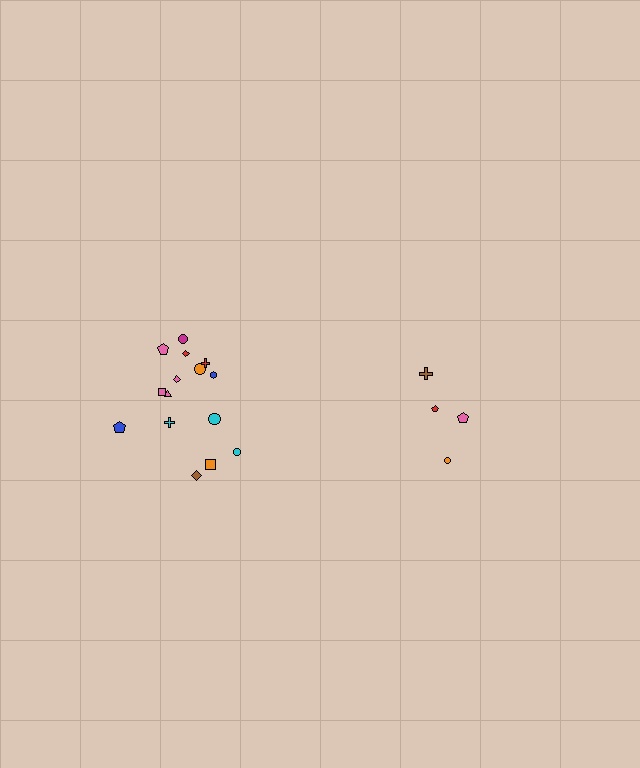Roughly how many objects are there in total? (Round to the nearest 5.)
Roughly 20 objects in total.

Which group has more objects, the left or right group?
The left group.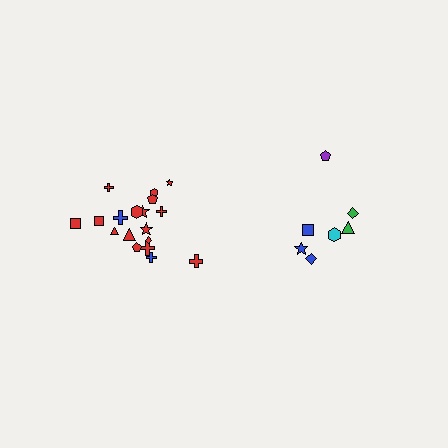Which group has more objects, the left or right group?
The left group.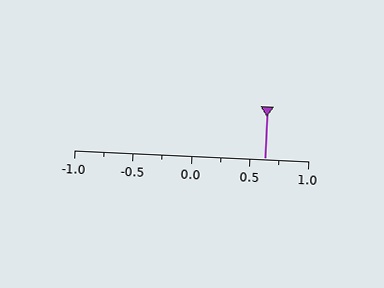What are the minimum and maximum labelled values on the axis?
The axis runs from -1.0 to 1.0.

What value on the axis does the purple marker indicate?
The marker indicates approximately 0.62.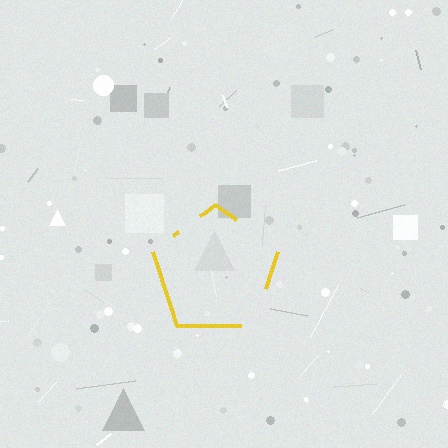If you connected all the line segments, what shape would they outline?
They would outline a pentagon.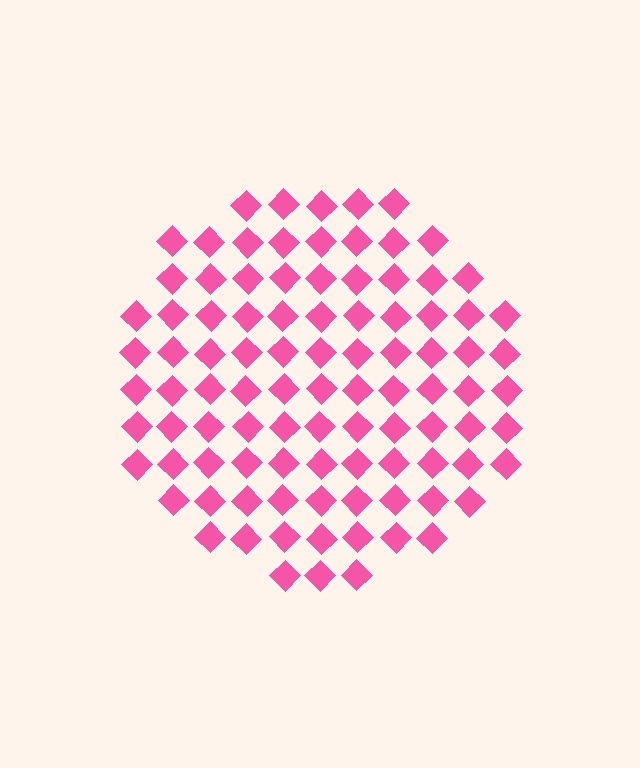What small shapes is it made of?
It is made of small diamonds.